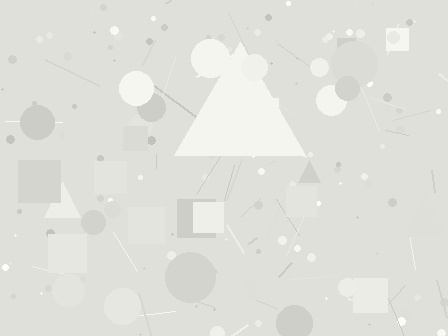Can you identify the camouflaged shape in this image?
The camouflaged shape is a triangle.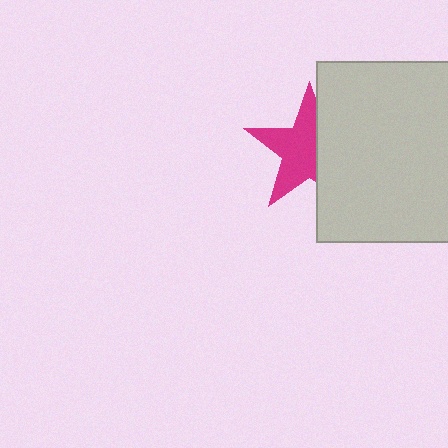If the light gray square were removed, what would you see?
You would see the complete magenta star.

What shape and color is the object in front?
The object in front is a light gray square.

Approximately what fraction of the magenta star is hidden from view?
Roughly 40% of the magenta star is hidden behind the light gray square.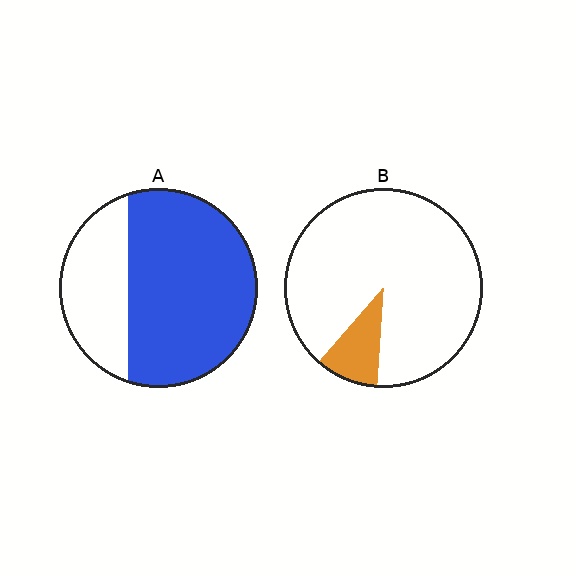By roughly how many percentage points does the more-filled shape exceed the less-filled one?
By roughly 60 percentage points (A over B).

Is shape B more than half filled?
No.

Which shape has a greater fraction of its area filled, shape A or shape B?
Shape A.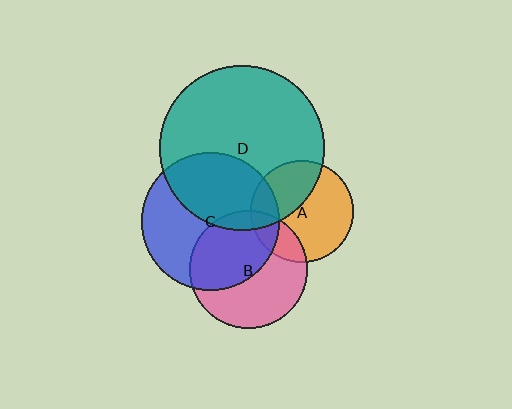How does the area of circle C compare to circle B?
Approximately 1.4 times.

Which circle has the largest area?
Circle D (teal).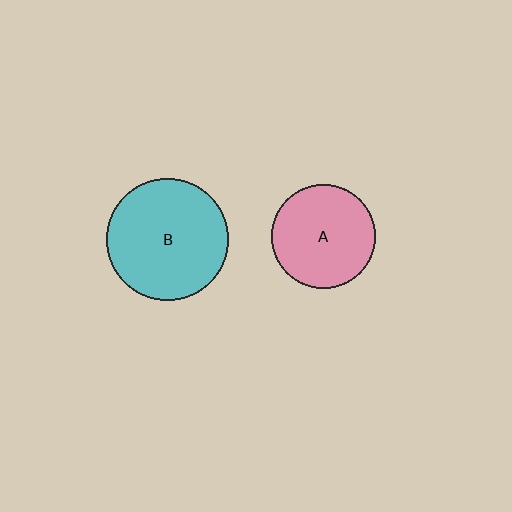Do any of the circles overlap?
No, none of the circles overlap.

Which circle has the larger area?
Circle B (cyan).